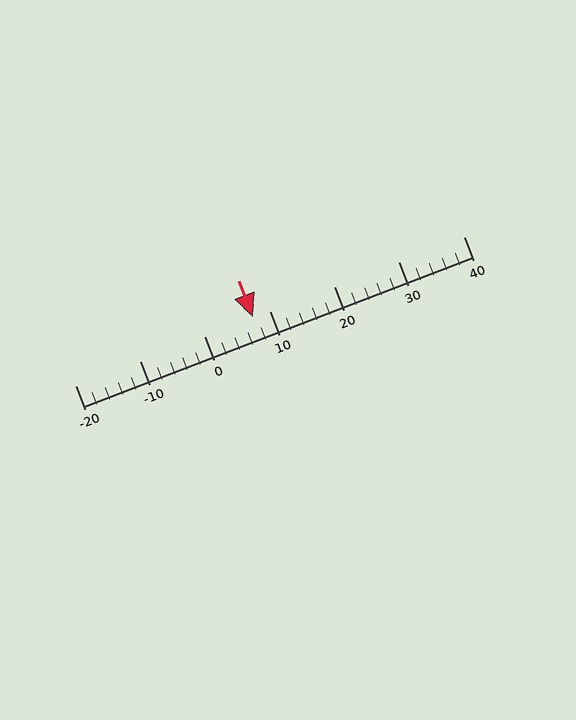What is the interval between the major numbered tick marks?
The major tick marks are spaced 10 units apart.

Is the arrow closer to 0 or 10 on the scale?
The arrow is closer to 10.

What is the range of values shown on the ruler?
The ruler shows values from -20 to 40.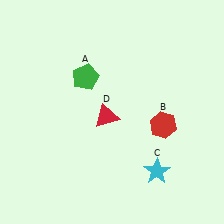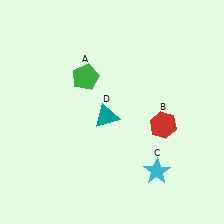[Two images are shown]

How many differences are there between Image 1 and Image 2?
There is 1 difference between the two images.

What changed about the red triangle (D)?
In Image 1, D is red. In Image 2, it changed to teal.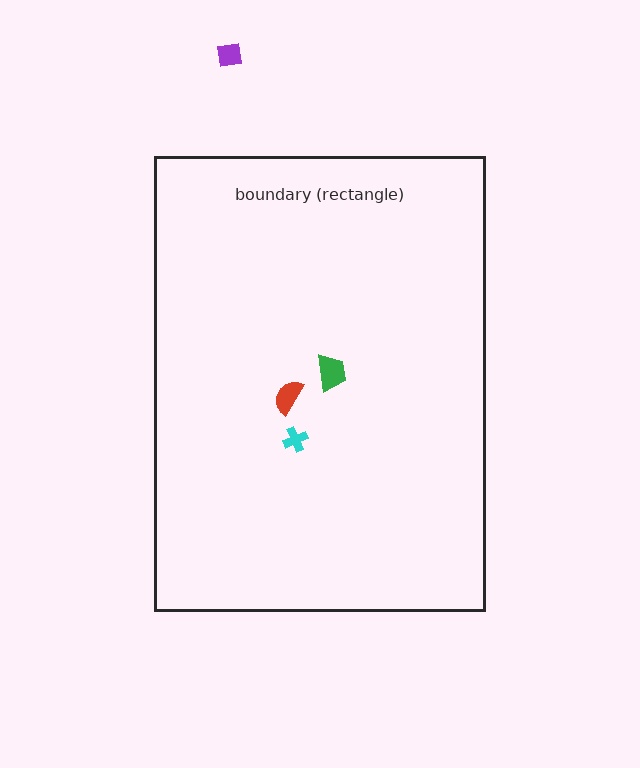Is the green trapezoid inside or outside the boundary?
Inside.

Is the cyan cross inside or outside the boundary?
Inside.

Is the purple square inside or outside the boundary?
Outside.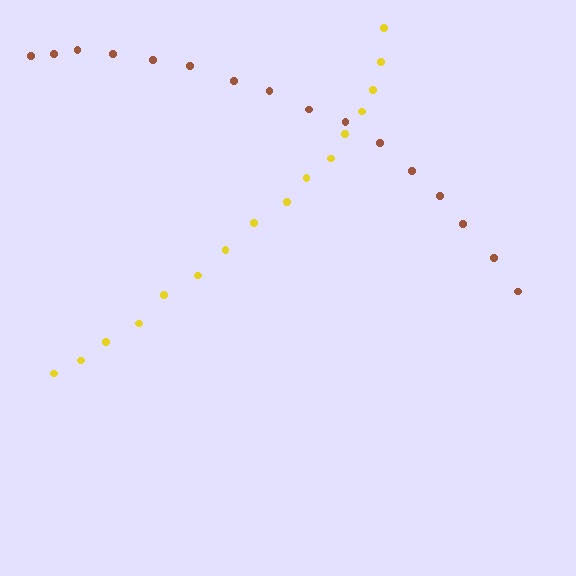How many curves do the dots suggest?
There are 2 distinct paths.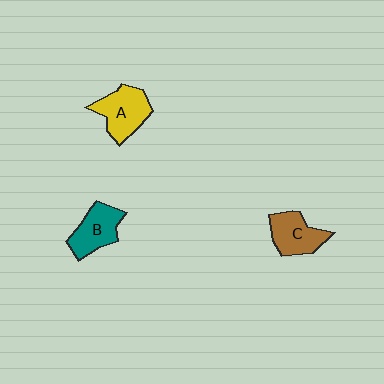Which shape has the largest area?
Shape A (yellow).